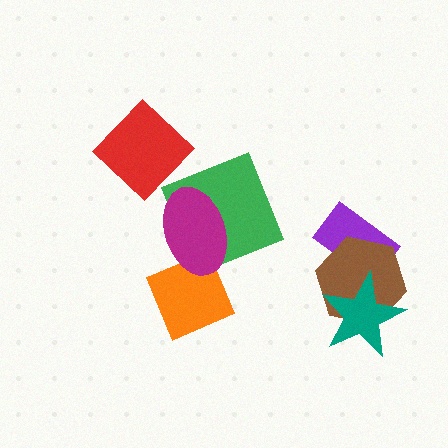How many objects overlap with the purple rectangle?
2 objects overlap with the purple rectangle.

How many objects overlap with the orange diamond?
1 object overlaps with the orange diamond.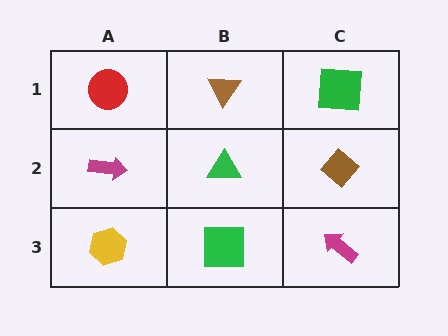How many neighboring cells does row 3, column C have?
2.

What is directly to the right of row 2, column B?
A brown diamond.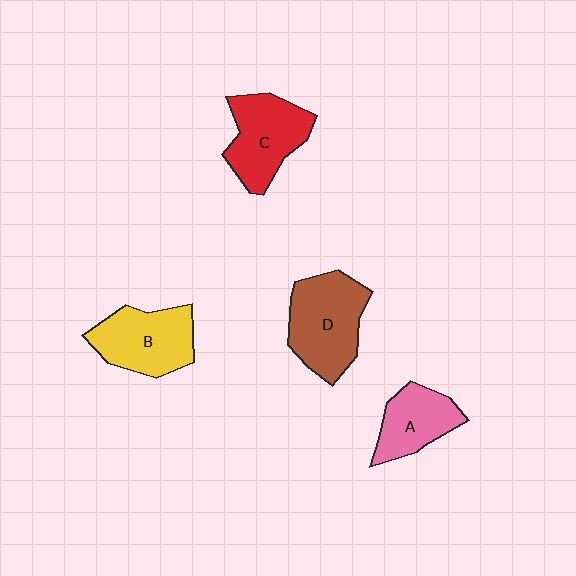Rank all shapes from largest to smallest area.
From largest to smallest: D (brown), B (yellow), C (red), A (pink).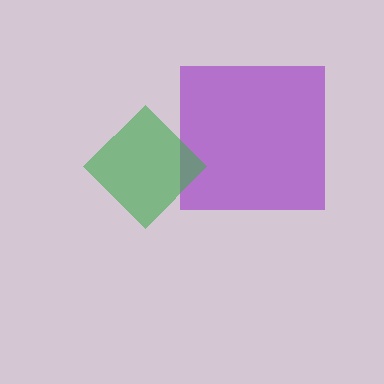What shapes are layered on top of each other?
The layered shapes are: a purple square, a green diamond.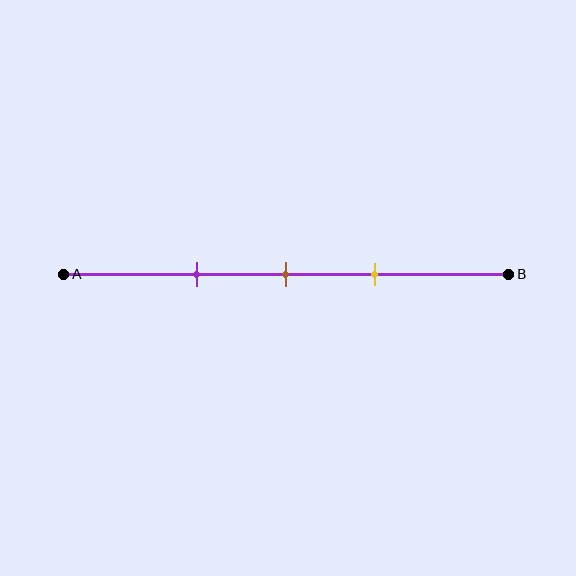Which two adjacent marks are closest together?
The brown and yellow marks are the closest adjacent pair.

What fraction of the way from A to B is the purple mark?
The purple mark is approximately 30% (0.3) of the way from A to B.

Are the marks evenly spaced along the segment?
Yes, the marks are approximately evenly spaced.